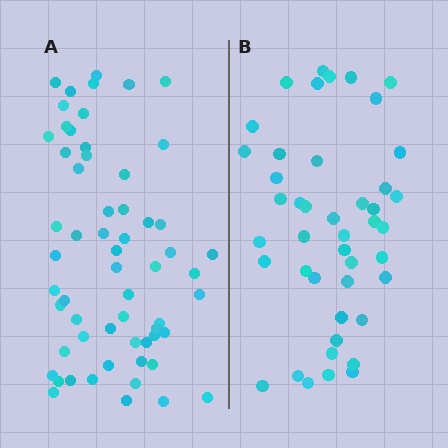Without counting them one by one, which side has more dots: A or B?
Region A (the left region) has more dots.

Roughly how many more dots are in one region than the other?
Region A has approximately 15 more dots than region B.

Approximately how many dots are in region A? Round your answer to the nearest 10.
About 60 dots.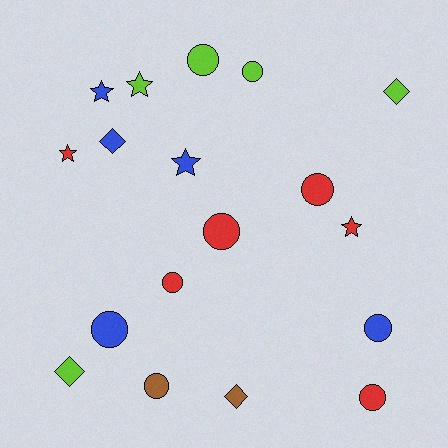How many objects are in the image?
There are 18 objects.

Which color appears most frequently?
Red, with 6 objects.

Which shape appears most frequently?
Circle, with 9 objects.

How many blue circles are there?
There are 2 blue circles.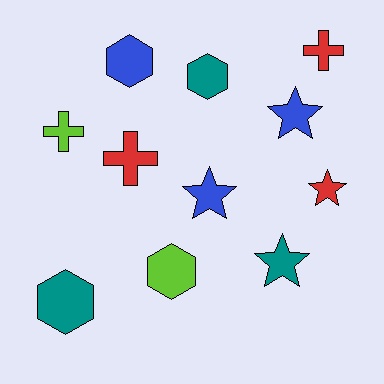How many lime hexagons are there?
There is 1 lime hexagon.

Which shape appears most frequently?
Hexagon, with 4 objects.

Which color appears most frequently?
Teal, with 3 objects.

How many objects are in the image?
There are 11 objects.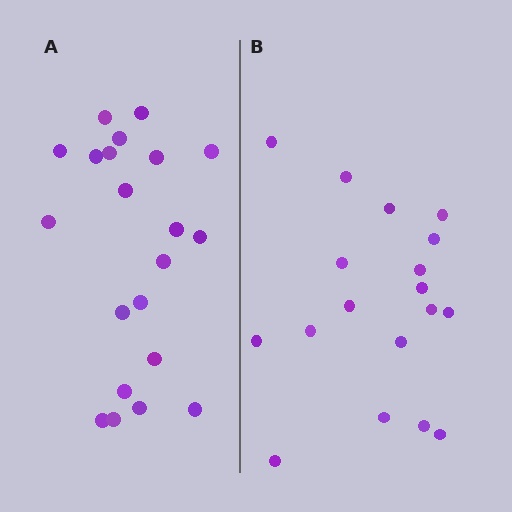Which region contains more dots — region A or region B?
Region A (the left region) has more dots.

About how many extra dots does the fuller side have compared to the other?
Region A has just a few more — roughly 2 or 3 more dots than region B.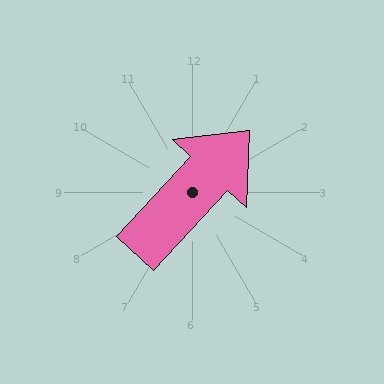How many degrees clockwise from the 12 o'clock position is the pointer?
Approximately 43 degrees.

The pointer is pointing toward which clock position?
Roughly 1 o'clock.